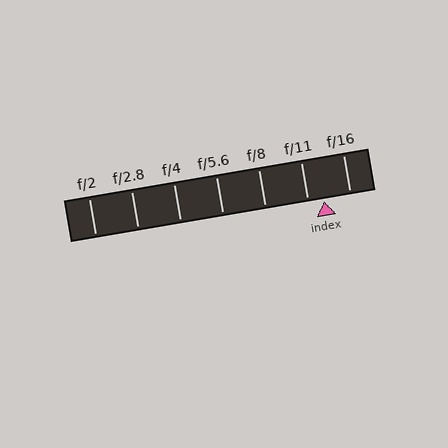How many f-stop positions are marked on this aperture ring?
There are 7 f-stop positions marked.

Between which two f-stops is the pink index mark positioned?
The index mark is between f/11 and f/16.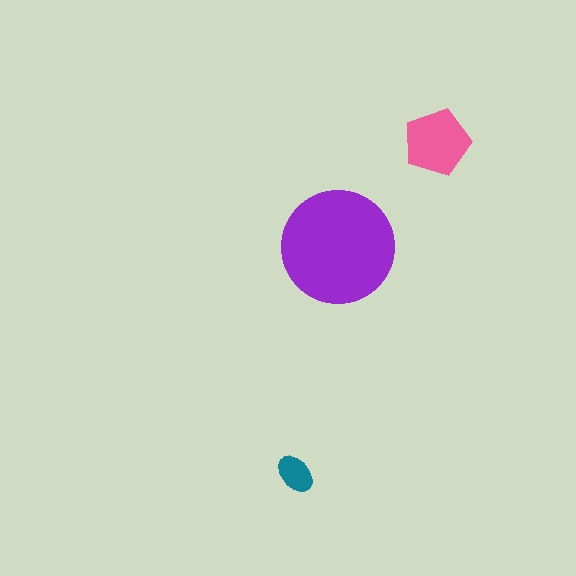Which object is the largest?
The purple circle.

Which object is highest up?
The pink pentagon is topmost.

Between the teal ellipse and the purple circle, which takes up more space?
The purple circle.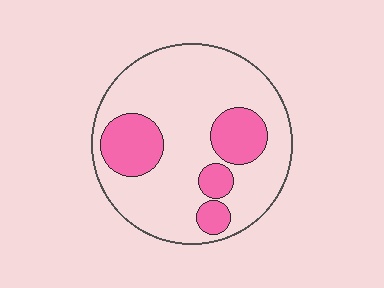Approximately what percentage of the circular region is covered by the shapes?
Approximately 25%.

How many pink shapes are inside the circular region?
4.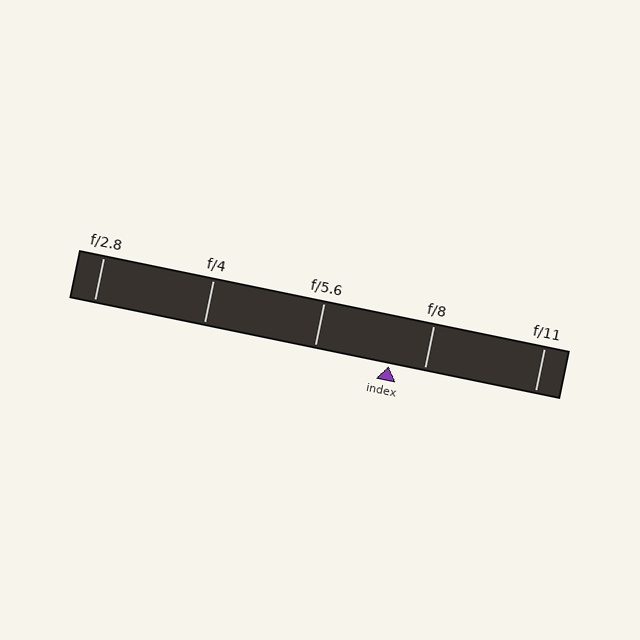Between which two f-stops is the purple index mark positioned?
The index mark is between f/5.6 and f/8.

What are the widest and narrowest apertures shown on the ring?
The widest aperture shown is f/2.8 and the narrowest is f/11.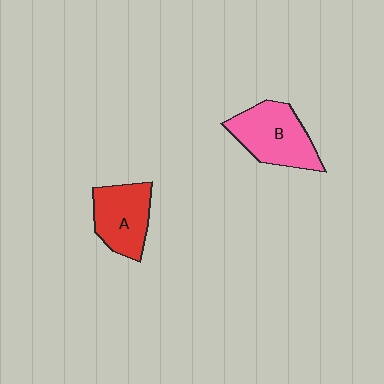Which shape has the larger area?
Shape B (pink).